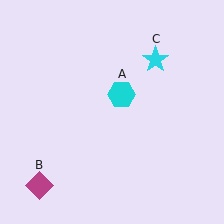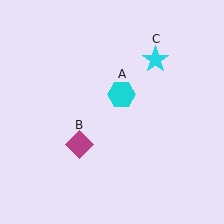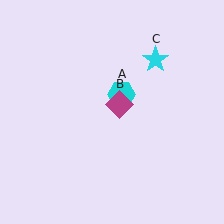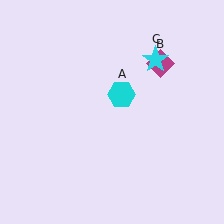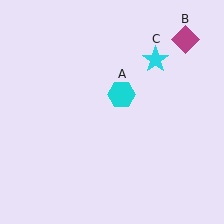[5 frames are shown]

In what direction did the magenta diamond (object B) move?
The magenta diamond (object B) moved up and to the right.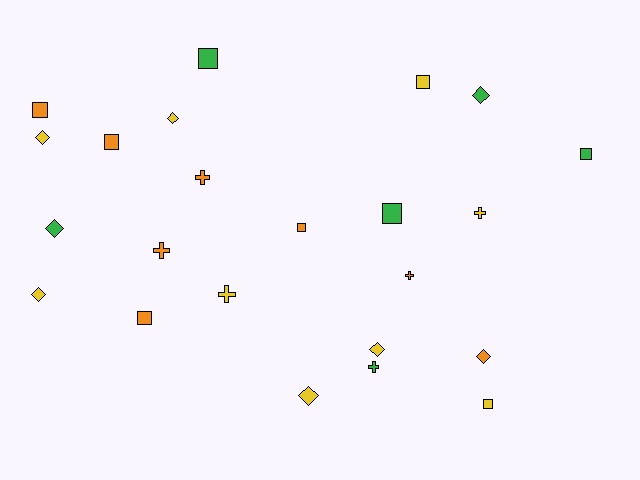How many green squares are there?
There are 3 green squares.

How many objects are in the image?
There are 23 objects.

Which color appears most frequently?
Yellow, with 9 objects.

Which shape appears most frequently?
Square, with 9 objects.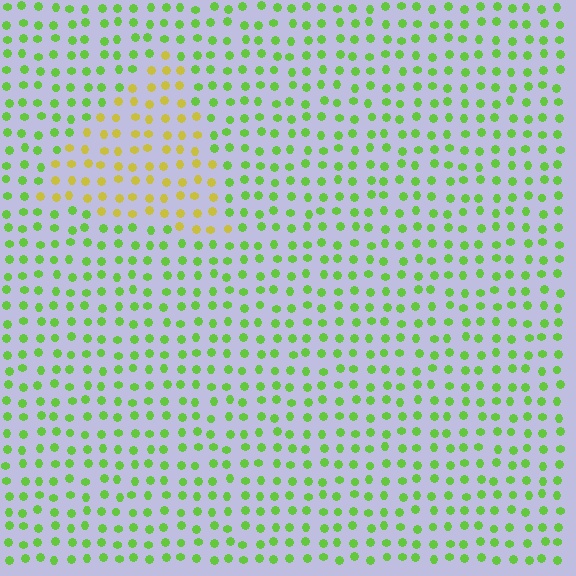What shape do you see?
I see a triangle.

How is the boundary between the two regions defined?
The boundary is defined purely by a slight shift in hue (about 48 degrees). Spacing, size, and orientation are identical on both sides.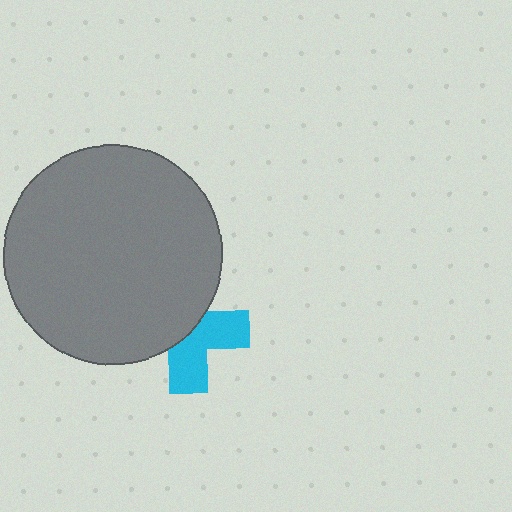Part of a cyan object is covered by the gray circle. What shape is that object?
It is a cross.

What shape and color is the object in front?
The object in front is a gray circle.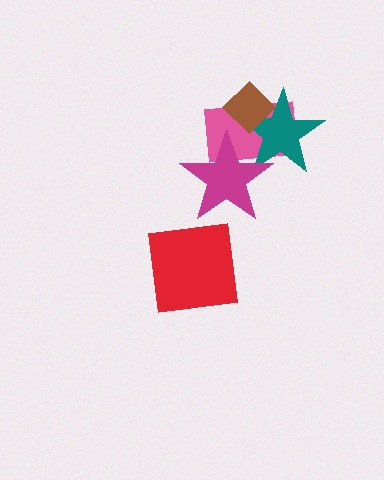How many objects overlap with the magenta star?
2 objects overlap with the magenta star.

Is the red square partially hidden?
No, no other shape covers it.